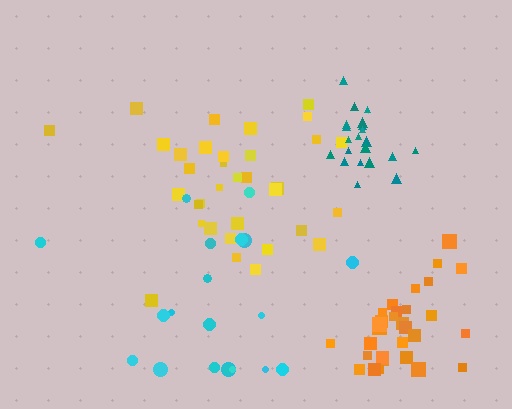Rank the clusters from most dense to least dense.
teal, orange, yellow, cyan.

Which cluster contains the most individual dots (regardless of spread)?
Yellow (34).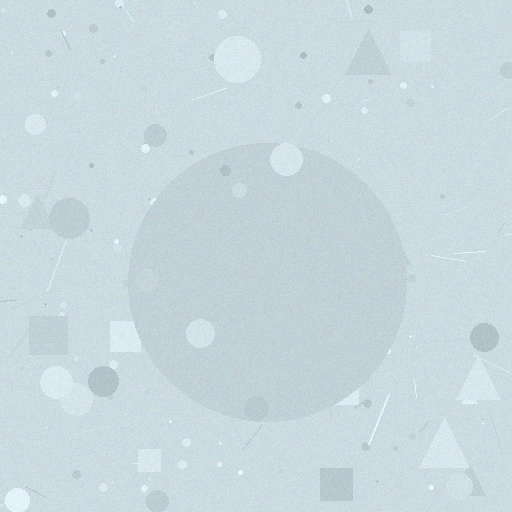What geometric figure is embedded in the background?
A circle is embedded in the background.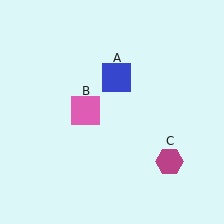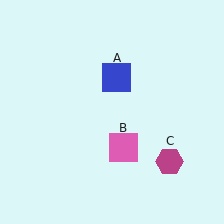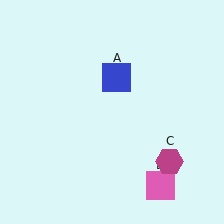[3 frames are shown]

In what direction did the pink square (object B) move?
The pink square (object B) moved down and to the right.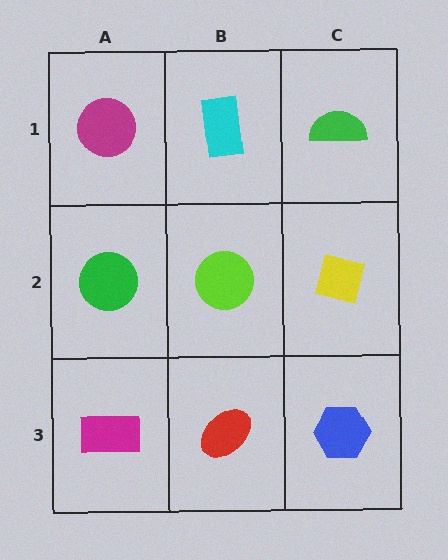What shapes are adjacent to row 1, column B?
A lime circle (row 2, column B), a magenta circle (row 1, column A), a green semicircle (row 1, column C).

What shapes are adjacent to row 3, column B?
A lime circle (row 2, column B), a magenta rectangle (row 3, column A), a blue hexagon (row 3, column C).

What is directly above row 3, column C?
A yellow square.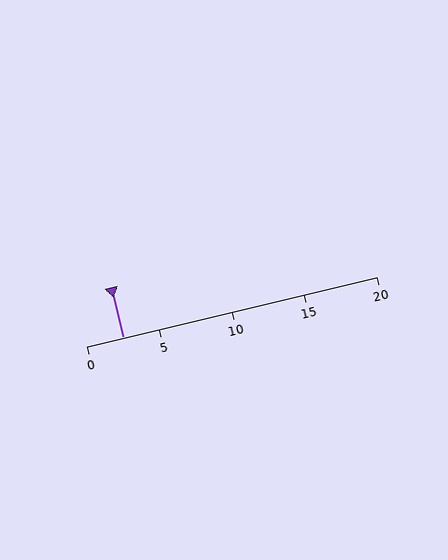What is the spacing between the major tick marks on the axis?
The major ticks are spaced 5 apart.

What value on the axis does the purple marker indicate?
The marker indicates approximately 2.5.